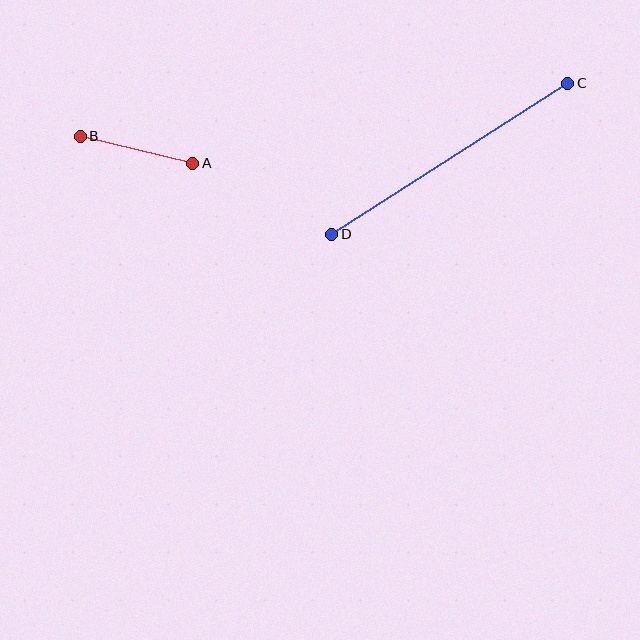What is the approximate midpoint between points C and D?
The midpoint is at approximately (450, 159) pixels.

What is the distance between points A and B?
The distance is approximately 115 pixels.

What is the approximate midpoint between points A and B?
The midpoint is at approximately (137, 150) pixels.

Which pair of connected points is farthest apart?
Points C and D are farthest apart.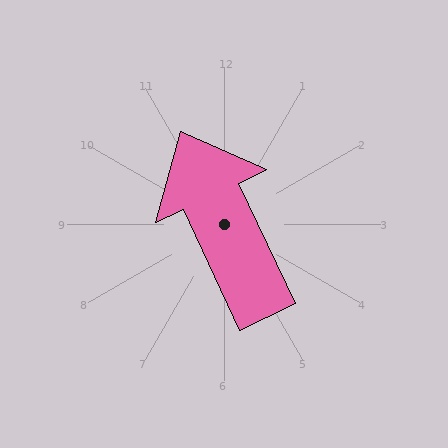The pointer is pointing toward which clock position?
Roughly 11 o'clock.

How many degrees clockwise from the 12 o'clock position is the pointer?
Approximately 335 degrees.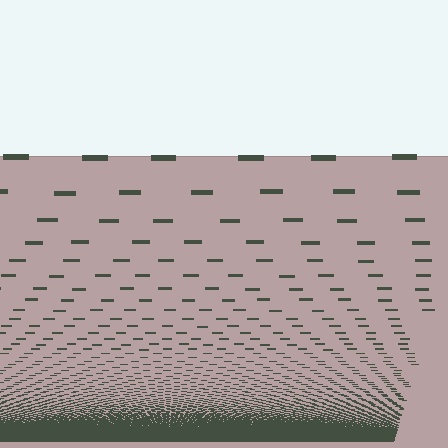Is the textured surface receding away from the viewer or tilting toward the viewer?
The surface appears to tilt toward the viewer. Texture elements get larger and sparser toward the top.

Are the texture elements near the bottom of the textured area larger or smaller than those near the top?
Smaller. The gradient is inverted — elements near the bottom are smaller and denser.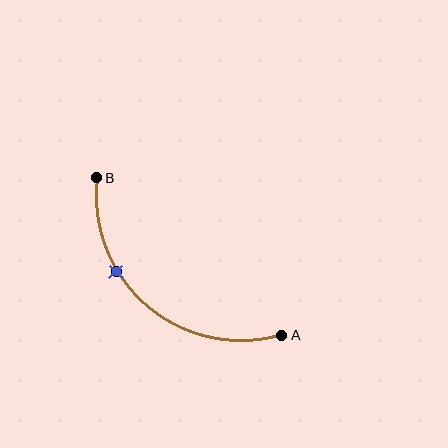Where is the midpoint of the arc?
The arc midpoint is the point on the curve farthest from the straight line joining A and B. It sits below and to the left of that line.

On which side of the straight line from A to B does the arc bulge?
The arc bulges below and to the left of the straight line connecting A and B.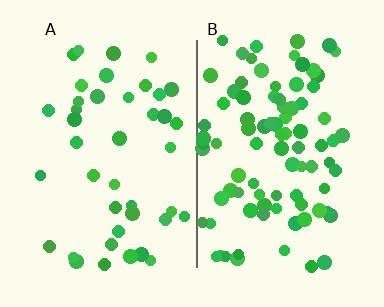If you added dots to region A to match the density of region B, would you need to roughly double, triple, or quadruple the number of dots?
Approximately double.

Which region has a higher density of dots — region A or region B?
B (the right).